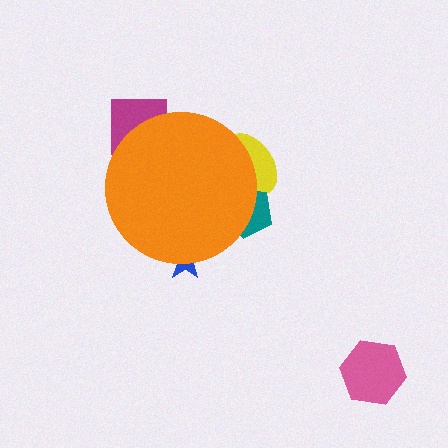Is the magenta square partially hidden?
Yes, the magenta square is partially hidden behind the orange circle.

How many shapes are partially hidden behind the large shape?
4 shapes are partially hidden.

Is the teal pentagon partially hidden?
Yes, the teal pentagon is partially hidden behind the orange circle.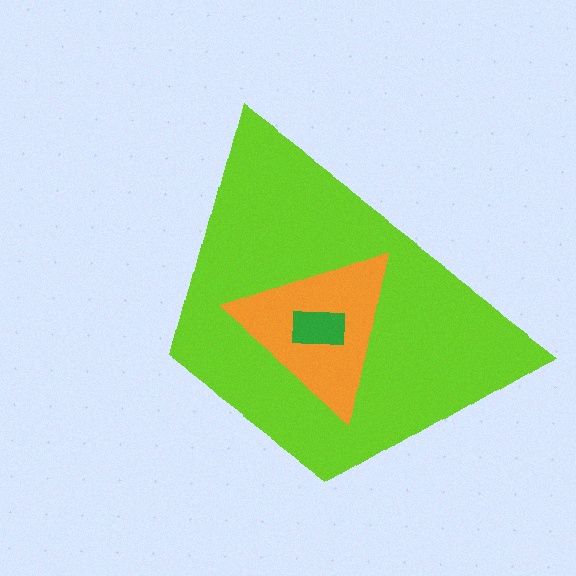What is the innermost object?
The green rectangle.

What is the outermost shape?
The lime trapezoid.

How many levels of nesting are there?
3.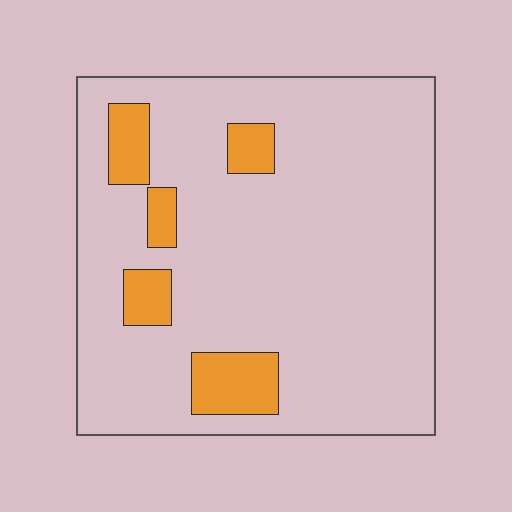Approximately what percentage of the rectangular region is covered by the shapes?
Approximately 10%.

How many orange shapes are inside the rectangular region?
5.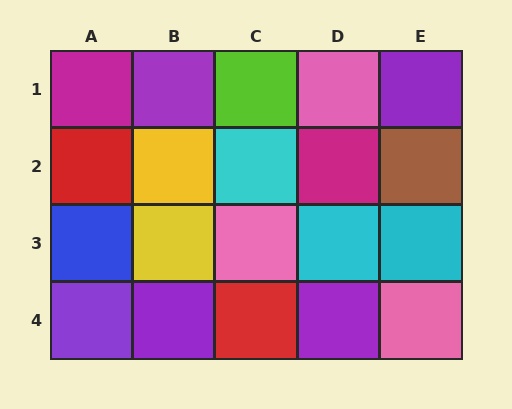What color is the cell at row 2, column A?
Red.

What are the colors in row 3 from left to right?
Blue, yellow, pink, cyan, cyan.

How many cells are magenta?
2 cells are magenta.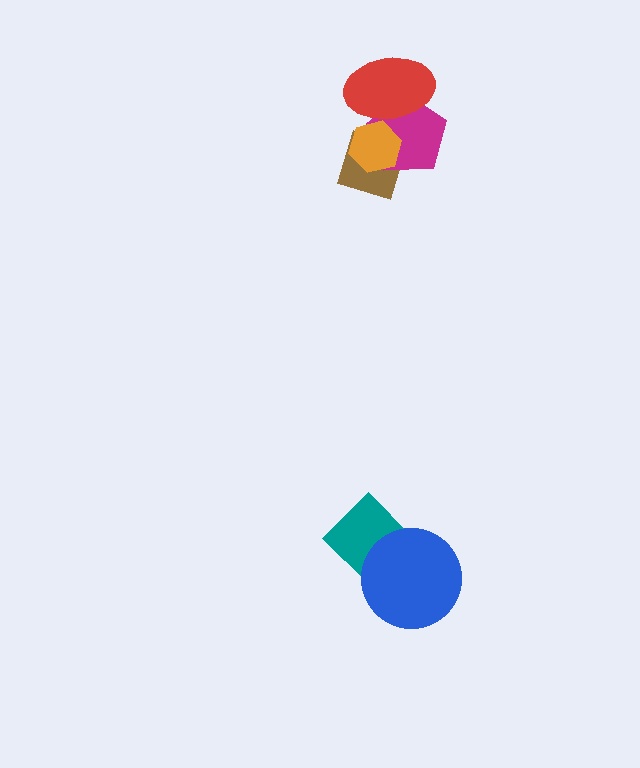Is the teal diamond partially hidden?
Yes, it is partially covered by another shape.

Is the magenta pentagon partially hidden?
Yes, it is partially covered by another shape.